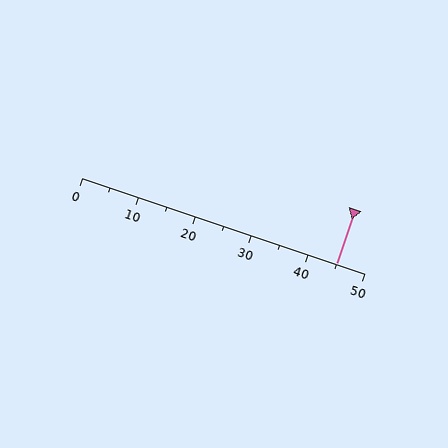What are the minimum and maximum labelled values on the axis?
The axis runs from 0 to 50.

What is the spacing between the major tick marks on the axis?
The major ticks are spaced 10 apart.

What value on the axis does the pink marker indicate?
The marker indicates approximately 45.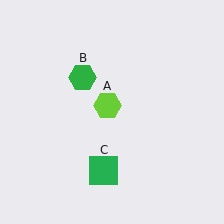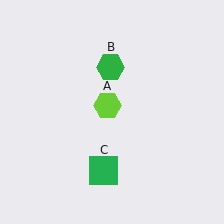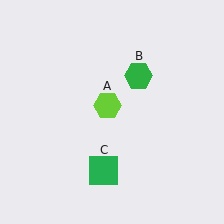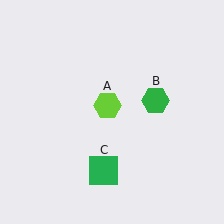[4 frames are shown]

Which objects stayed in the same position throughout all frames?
Lime hexagon (object A) and green square (object C) remained stationary.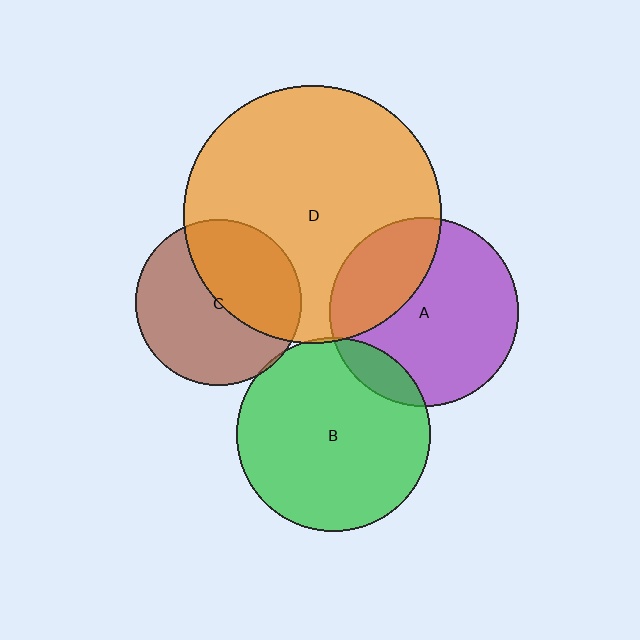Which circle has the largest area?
Circle D (orange).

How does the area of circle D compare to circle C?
Approximately 2.4 times.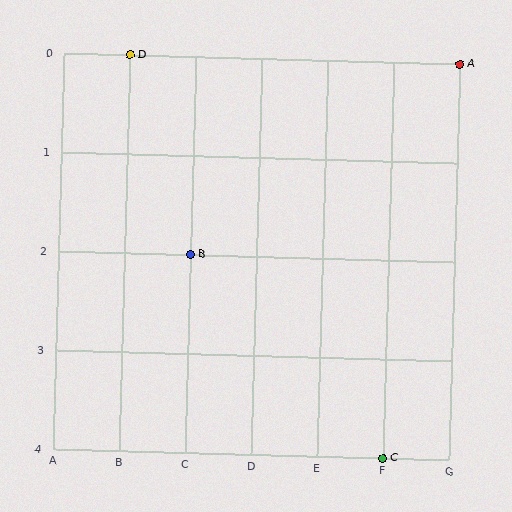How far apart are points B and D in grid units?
Points B and D are 1 column and 2 rows apart (about 2.2 grid units diagonally).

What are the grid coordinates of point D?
Point D is at grid coordinates (B, 0).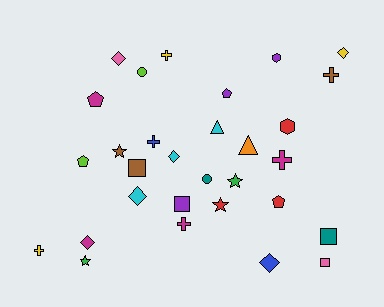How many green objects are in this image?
There are 2 green objects.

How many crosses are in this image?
There are 6 crosses.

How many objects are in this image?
There are 30 objects.